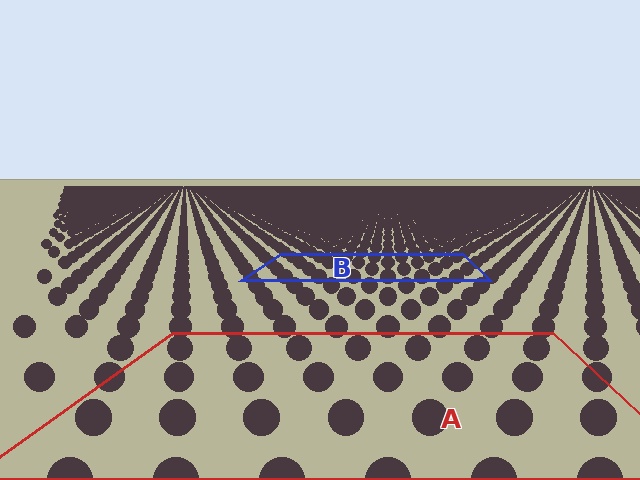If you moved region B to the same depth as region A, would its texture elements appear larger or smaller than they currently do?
They would appear larger. At a closer depth, the same texture elements are projected at a bigger on-screen size.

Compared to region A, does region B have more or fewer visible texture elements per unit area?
Region B has more texture elements per unit area — they are packed more densely because it is farther away.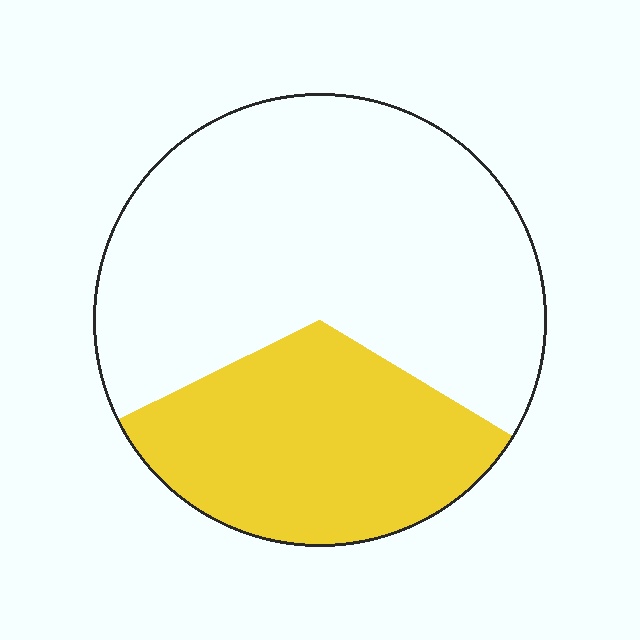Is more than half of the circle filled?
No.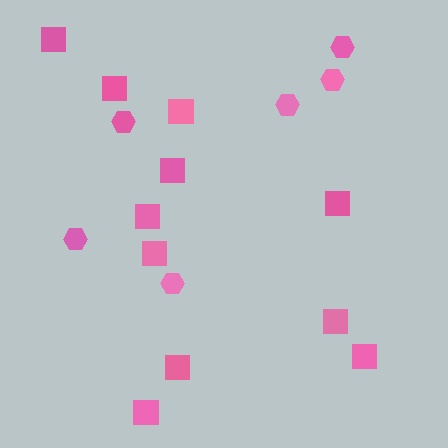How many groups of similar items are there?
There are 2 groups: one group of squares (11) and one group of hexagons (6).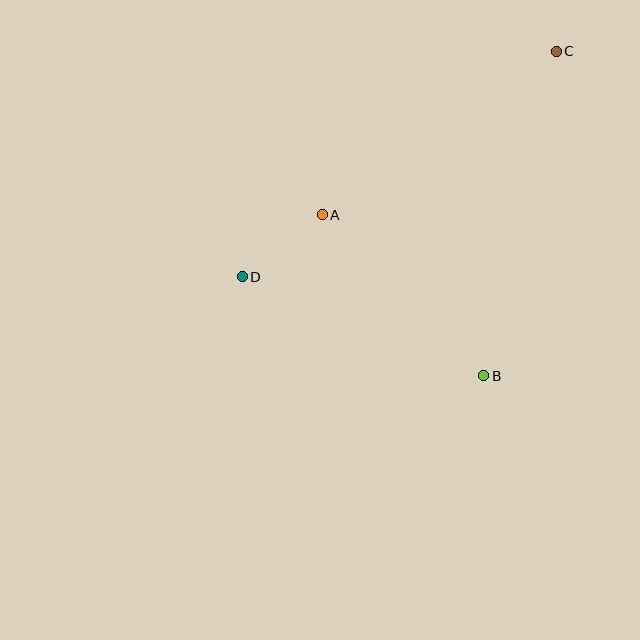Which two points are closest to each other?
Points A and D are closest to each other.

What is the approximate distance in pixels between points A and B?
The distance between A and B is approximately 228 pixels.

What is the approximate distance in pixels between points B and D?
The distance between B and D is approximately 261 pixels.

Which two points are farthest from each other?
Points C and D are farthest from each other.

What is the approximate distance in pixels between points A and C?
The distance between A and C is approximately 285 pixels.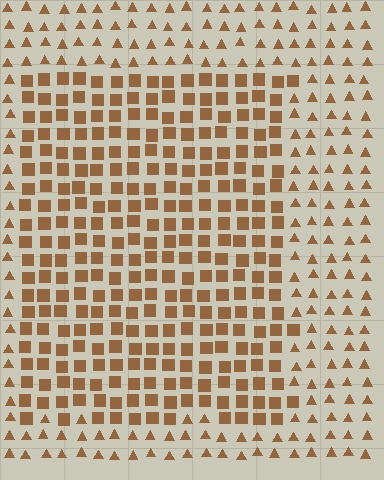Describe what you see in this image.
The image is filled with small brown elements arranged in a uniform grid. A rectangle-shaped region contains squares, while the surrounding area contains triangles. The boundary is defined purely by the change in element shape.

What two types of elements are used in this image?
The image uses squares inside the rectangle region and triangles outside it.